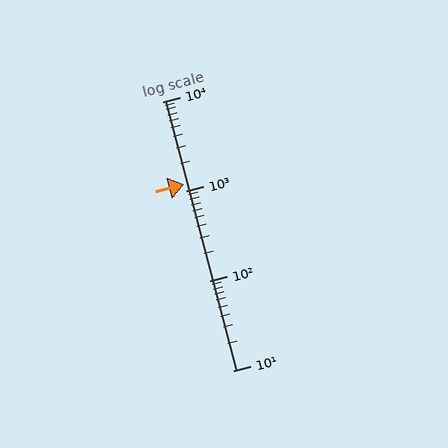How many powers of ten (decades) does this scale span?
The scale spans 3 decades, from 10 to 10000.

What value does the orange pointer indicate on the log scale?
The pointer indicates approximately 1200.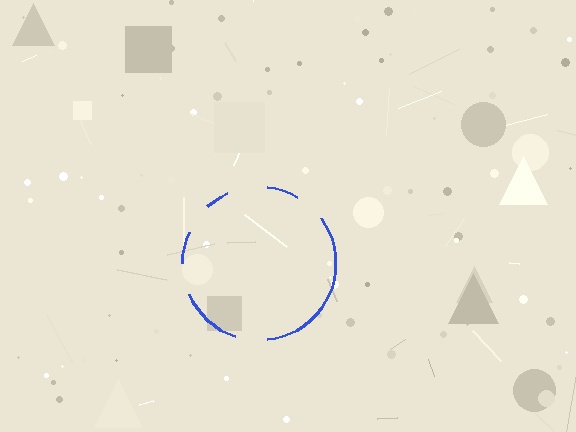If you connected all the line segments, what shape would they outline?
They would outline a circle.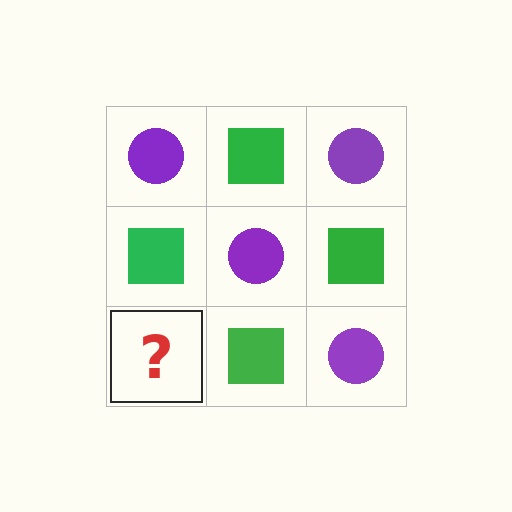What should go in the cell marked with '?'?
The missing cell should contain a purple circle.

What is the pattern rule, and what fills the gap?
The rule is that it alternates purple circle and green square in a checkerboard pattern. The gap should be filled with a purple circle.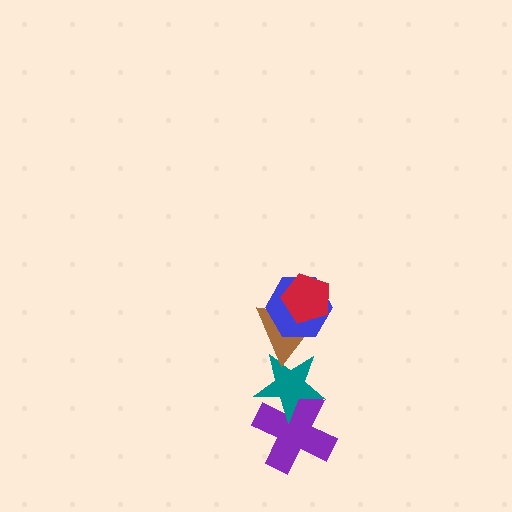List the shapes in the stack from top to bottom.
From top to bottom: the red pentagon, the blue hexagon, the brown triangle, the teal star, the purple cross.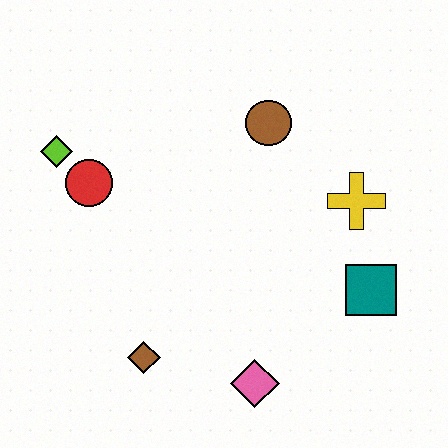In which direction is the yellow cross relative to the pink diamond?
The yellow cross is above the pink diamond.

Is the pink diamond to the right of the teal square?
No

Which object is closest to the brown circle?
The yellow cross is closest to the brown circle.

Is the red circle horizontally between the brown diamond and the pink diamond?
No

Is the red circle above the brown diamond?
Yes